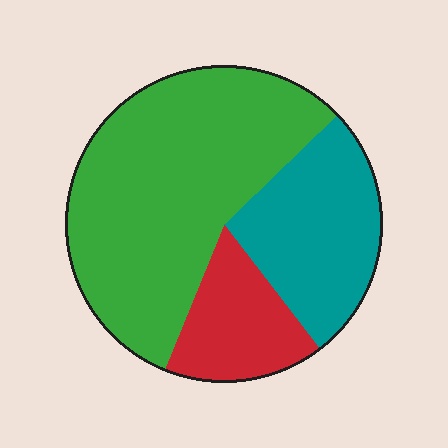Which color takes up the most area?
Green, at roughly 55%.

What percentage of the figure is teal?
Teal covers around 25% of the figure.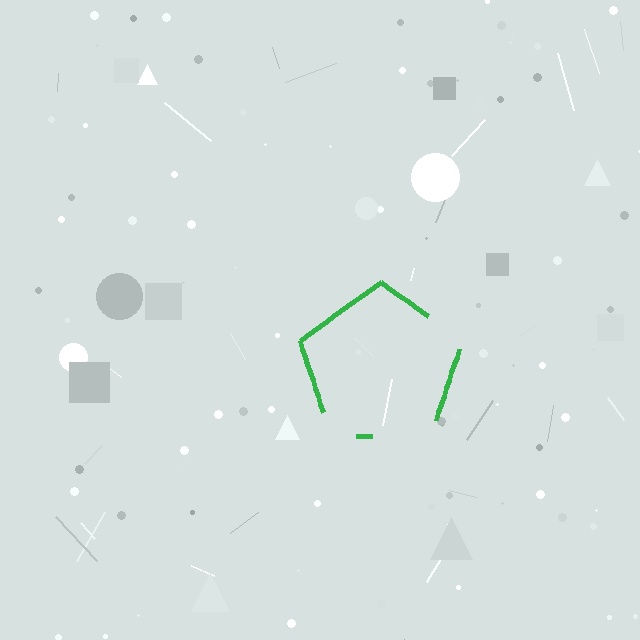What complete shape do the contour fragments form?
The contour fragments form a pentagon.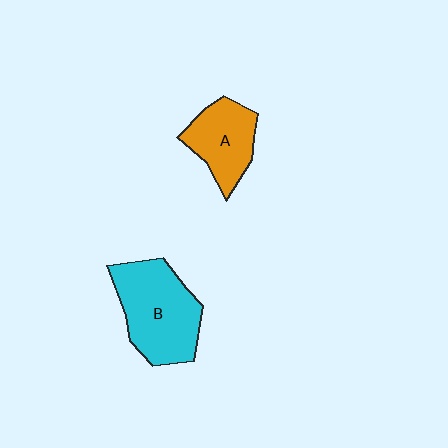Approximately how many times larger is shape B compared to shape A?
Approximately 1.5 times.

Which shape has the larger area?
Shape B (cyan).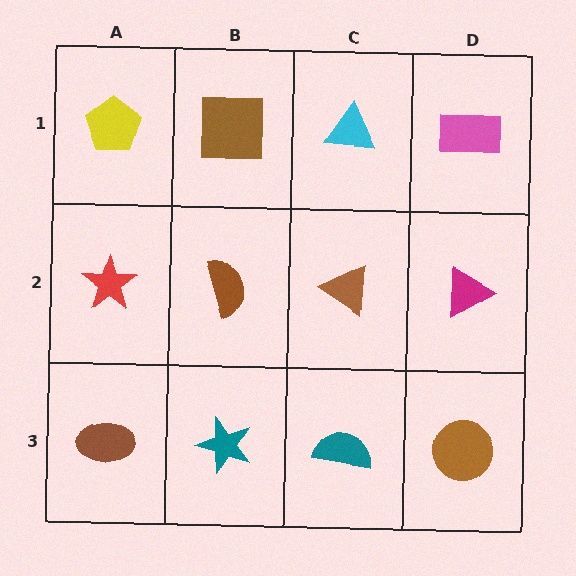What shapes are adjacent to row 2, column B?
A brown square (row 1, column B), a teal star (row 3, column B), a red star (row 2, column A), a brown triangle (row 2, column C).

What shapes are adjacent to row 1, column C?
A brown triangle (row 2, column C), a brown square (row 1, column B), a pink rectangle (row 1, column D).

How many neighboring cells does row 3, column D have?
2.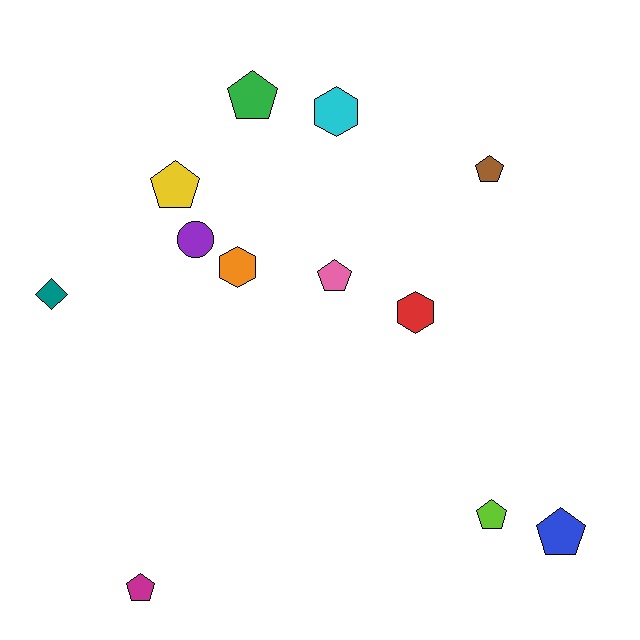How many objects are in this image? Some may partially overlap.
There are 12 objects.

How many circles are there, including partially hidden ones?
There is 1 circle.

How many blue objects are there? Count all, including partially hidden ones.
There is 1 blue object.